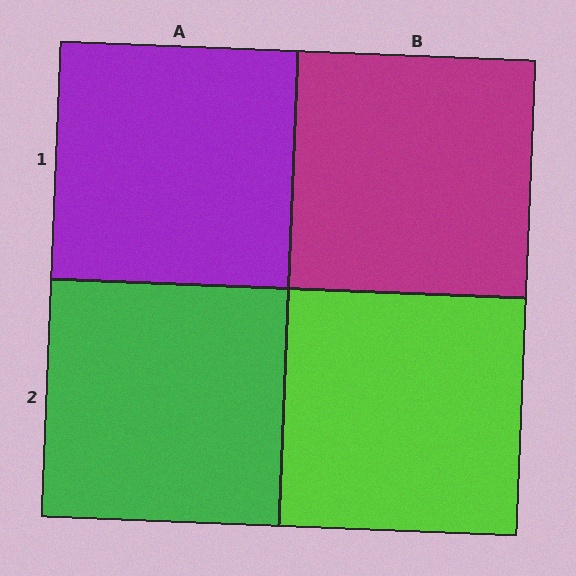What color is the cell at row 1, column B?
Magenta.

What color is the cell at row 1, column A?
Purple.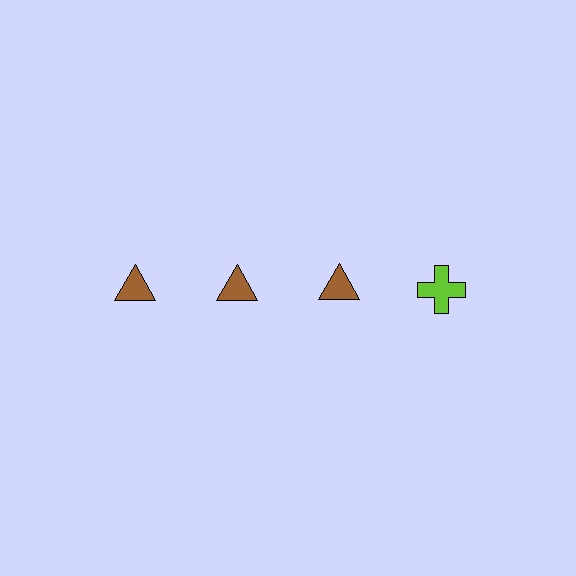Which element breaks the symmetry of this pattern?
The lime cross in the top row, second from right column breaks the symmetry. All other shapes are brown triangles.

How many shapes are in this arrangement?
There are 4 shapes arranged in a grid pattern.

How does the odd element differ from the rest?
It differs in both color (lime instead of brown) and shape (cross instead of triangle).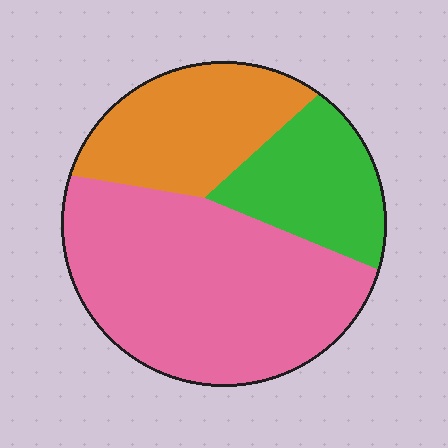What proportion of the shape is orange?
Orange covers about 25% of the shape.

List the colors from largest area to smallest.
From largest to smallest: pink, orange, green.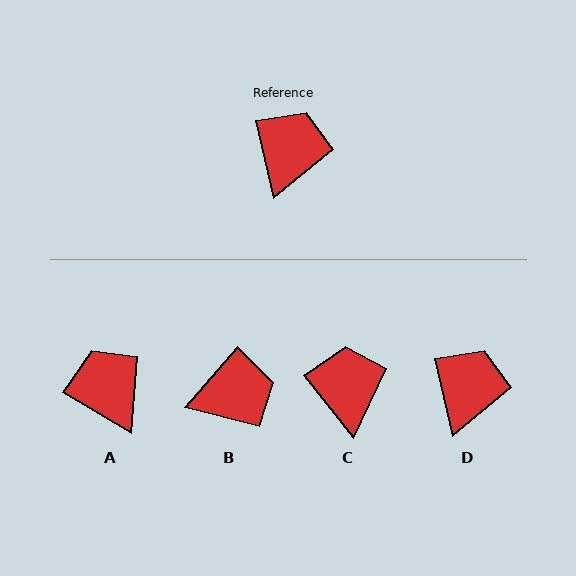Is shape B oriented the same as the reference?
No, it is off by about 54 degrees.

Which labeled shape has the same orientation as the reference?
D.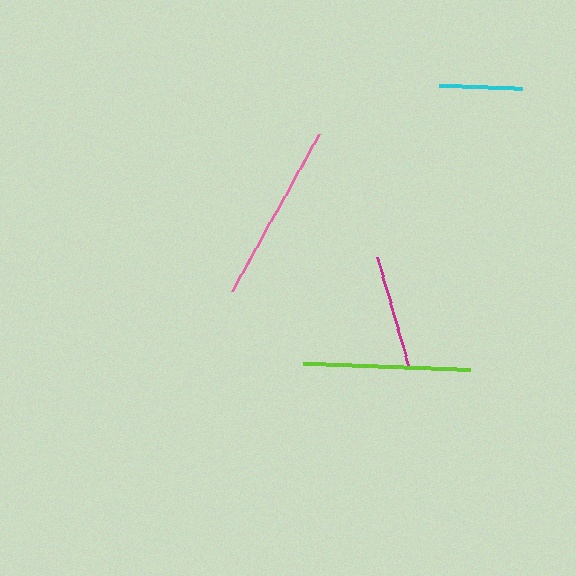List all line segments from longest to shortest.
From longest to shortest: pink, lime, magenta, cyan.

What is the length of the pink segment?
The pink segment is approximately 179 pixels long.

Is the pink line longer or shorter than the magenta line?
The pink line is longer than the magenta line.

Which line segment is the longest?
The pink line is the longest at approximately 179 pixels.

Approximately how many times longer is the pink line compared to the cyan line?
The pink line is approximately 2.2 times the length of the cyan line.